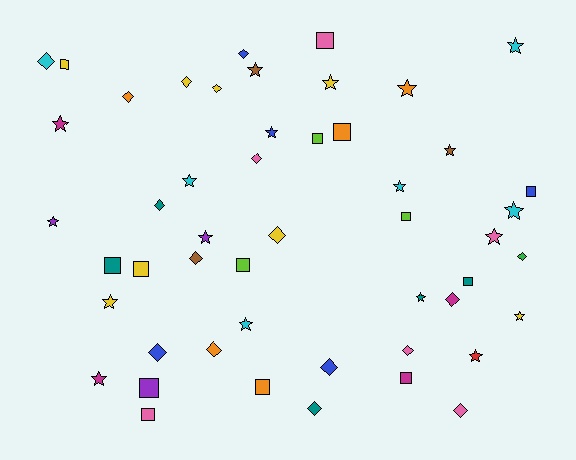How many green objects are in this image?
There is 1 green object.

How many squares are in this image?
There are 14 squares.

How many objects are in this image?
There are 50 objects.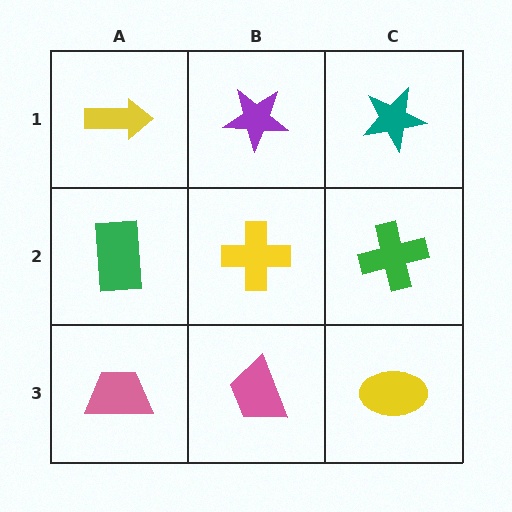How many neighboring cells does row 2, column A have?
3.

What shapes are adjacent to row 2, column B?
A purple star (row 1, column B), a pink trapezoid (row 3, column B), a green rectangle (row 2, column A), a green cross (row 2, column C).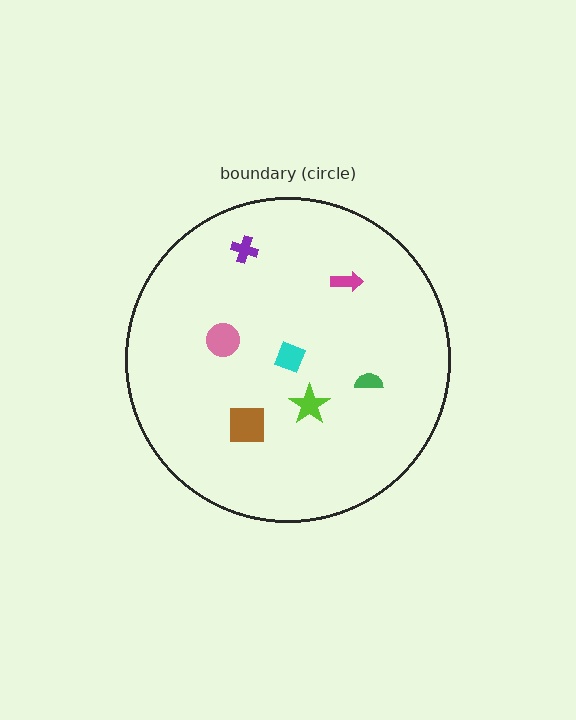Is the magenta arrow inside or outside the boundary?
Inside.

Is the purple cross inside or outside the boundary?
Inside.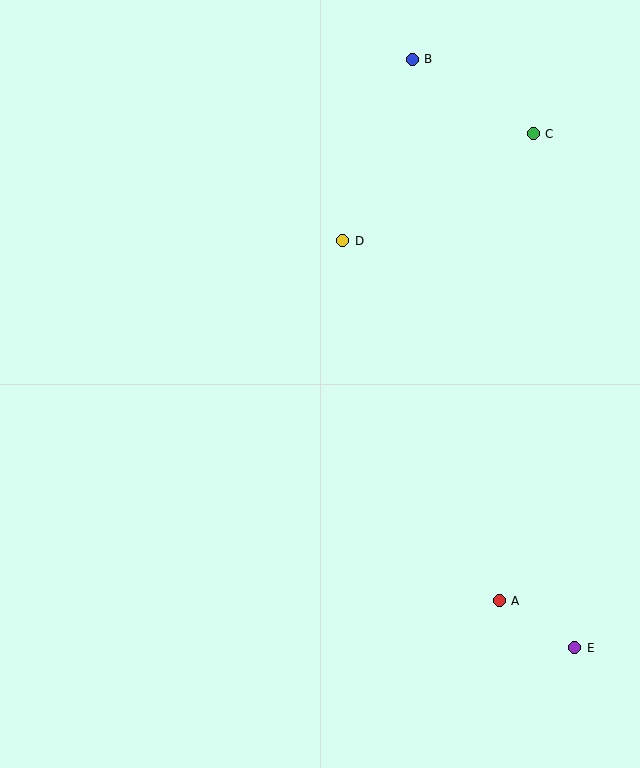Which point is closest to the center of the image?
Point D at (343, 241) is closest to the center.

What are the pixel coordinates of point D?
Point D is at (343, 241).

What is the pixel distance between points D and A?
The distance between D and A is 393 pixels.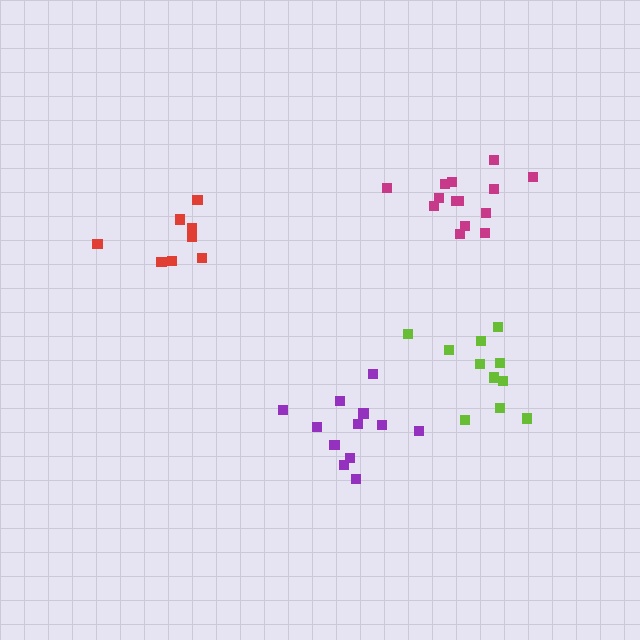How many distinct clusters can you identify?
There are 4 distinct clusters.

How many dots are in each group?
Group 1: 14 dots, Group 2: 8 dots, Group 3: 12 dots, Group 4: 11 dots (45 total).